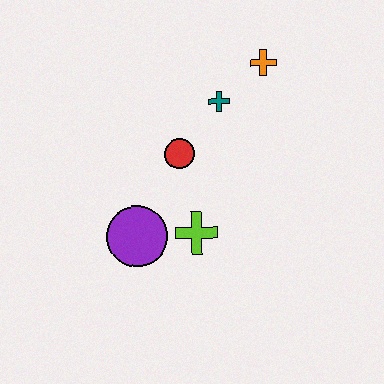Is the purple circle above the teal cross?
No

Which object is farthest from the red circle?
The orange cross is farthest from the red circle.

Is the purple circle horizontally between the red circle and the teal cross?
No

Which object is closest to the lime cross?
The purple circle is closest to the lime cross.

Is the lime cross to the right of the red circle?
Yes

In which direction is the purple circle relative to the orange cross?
The purple circle is below the orange cross.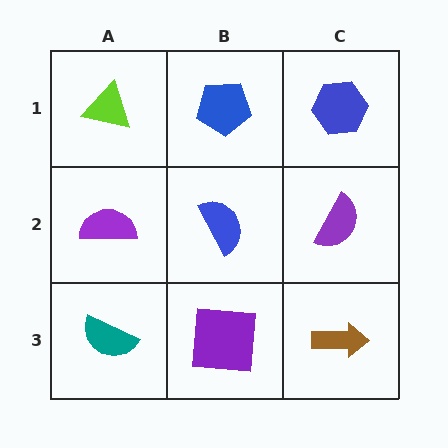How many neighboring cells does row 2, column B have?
4.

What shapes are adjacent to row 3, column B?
A blue semicircle (row 2, column B), a teal semicircle (row 3, column A), a brown arrow (row 3, column C).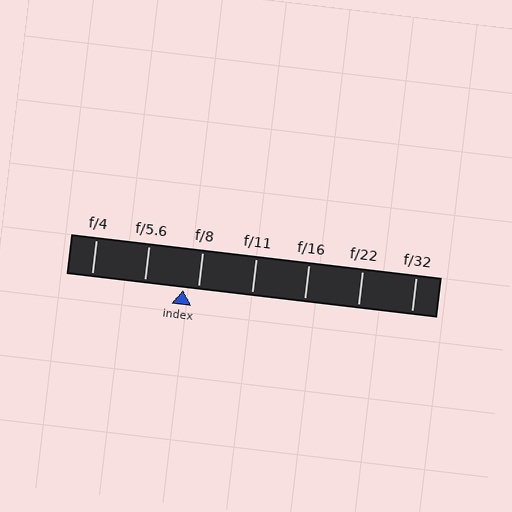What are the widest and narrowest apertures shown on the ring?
The widest aperture shown is f/4 and the narrowest is f/32.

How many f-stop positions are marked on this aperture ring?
There are 7 f-stop positions marked.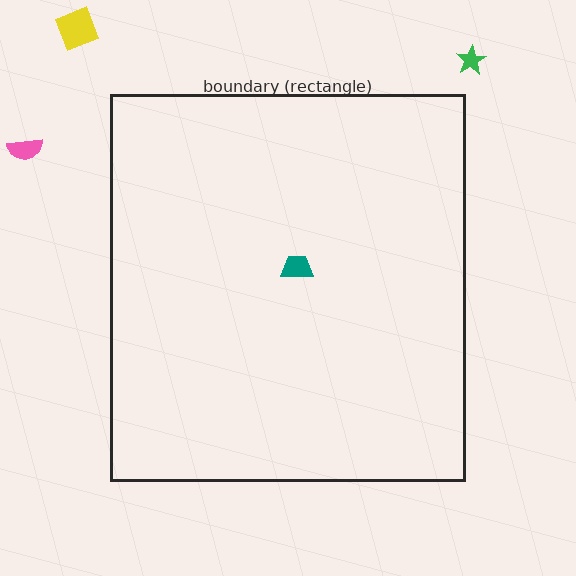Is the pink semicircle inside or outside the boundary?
Outside.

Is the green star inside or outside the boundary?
Outside.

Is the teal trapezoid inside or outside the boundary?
Inside.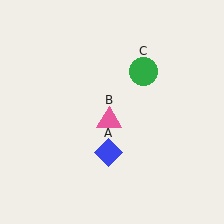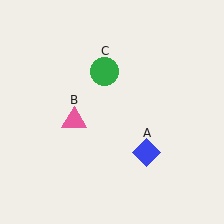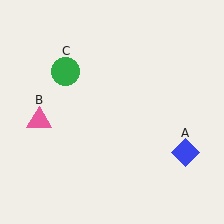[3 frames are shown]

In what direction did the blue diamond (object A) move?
The blue diamond (object A) moved right.